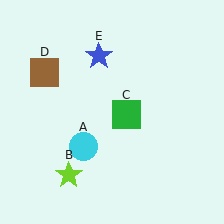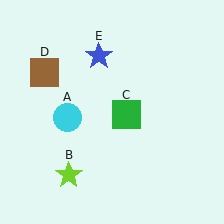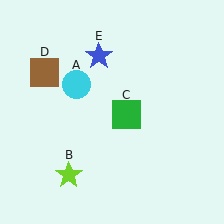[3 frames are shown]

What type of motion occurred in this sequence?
The cyan circle (object A) rotated clockwise around the center of the scene.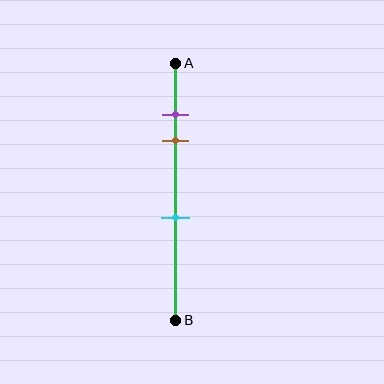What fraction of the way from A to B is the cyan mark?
The cyan mark is approximately 60% (0.6) of the way from A to B.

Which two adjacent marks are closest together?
The purple and brown marks are the closest adjacent pair.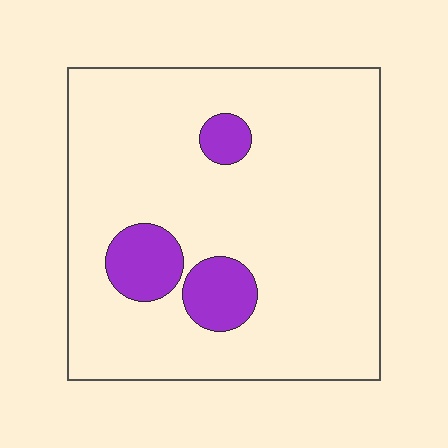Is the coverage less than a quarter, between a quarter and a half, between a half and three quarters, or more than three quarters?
Less than a quarter.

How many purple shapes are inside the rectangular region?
3.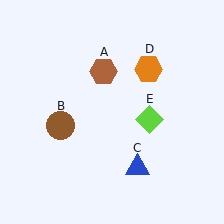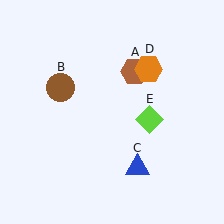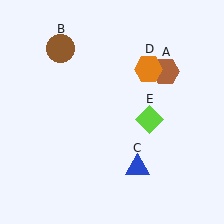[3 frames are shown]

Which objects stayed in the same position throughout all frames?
Blue triangle (object C) and orange hexagon (object D) and lime diamond (object E) remained stationary.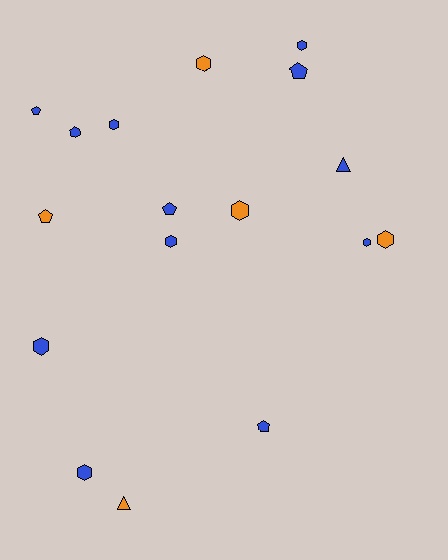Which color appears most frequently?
Blue, with 12 objects.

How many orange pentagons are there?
There is 1 orange pentagon.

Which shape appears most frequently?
Hexagon, with 10 objects.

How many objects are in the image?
There are 17 objects.